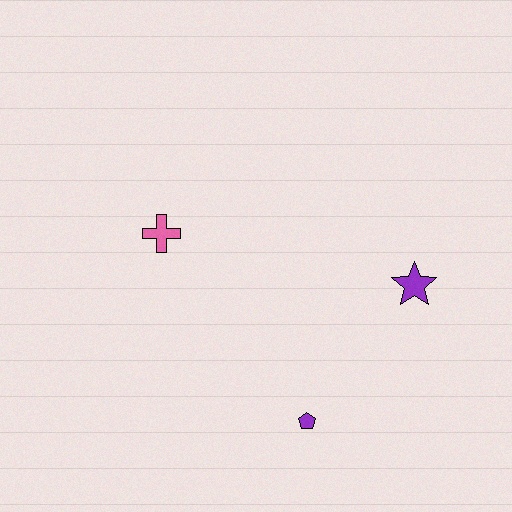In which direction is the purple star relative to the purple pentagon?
The purple star is above the purple pentagon.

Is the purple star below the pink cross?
Yes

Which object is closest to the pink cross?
The purple pentagon is closest to the pink cross.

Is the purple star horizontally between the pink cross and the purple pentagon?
No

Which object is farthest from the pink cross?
The purple star is farthest from the pink cross.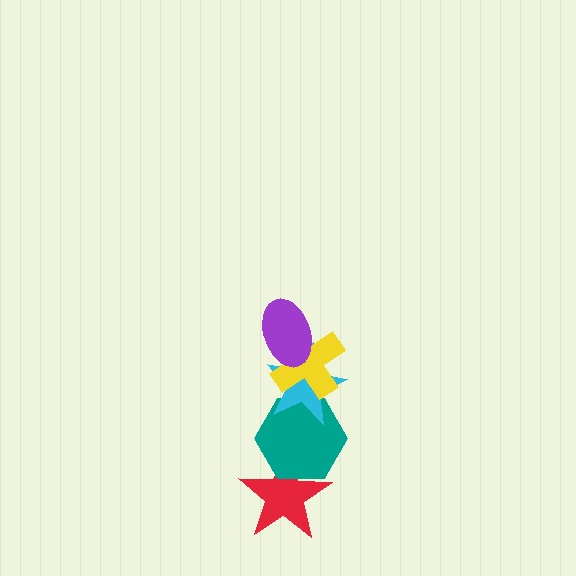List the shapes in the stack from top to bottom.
From top to bottom: the purple ellipse, the yellow cross, the cyan star, the teal hexagon, the red star.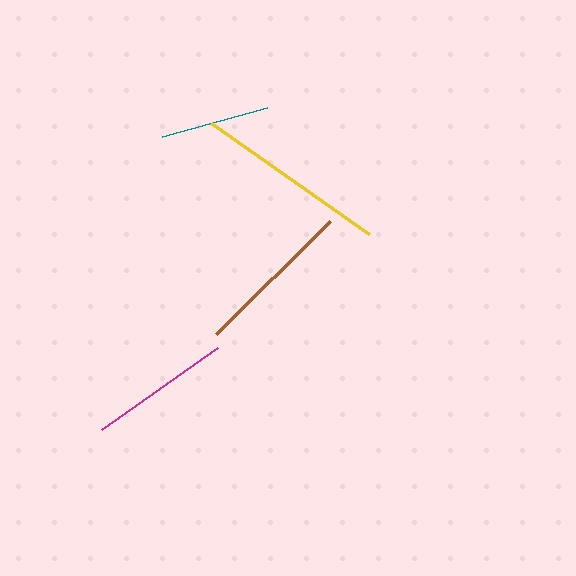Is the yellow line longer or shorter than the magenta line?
The yellow line is longer than the magenta line.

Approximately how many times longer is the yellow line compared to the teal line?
The yellow line is approximately 1.8 times the length of the teal line.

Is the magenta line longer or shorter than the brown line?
The brown line is longer than the magenta line.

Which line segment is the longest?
The yellow line is the longest at approximately 193 pixels.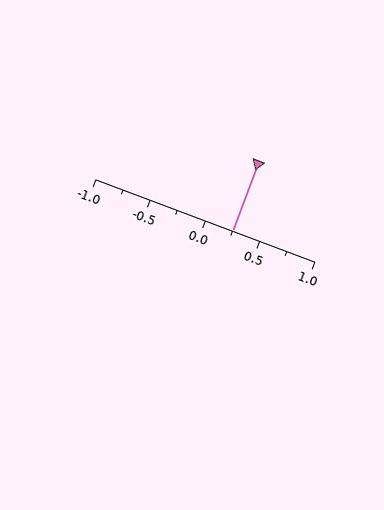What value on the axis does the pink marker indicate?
The marker indicates approximately 0.25.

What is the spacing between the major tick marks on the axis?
The major ticks are spaced 0.5 apart.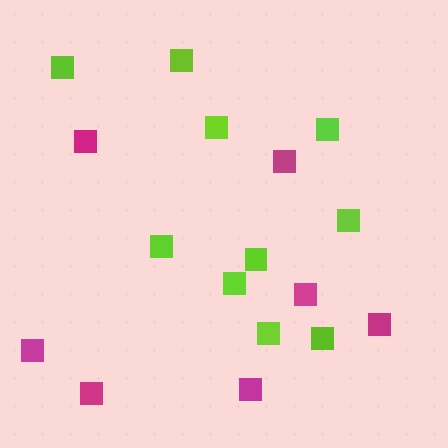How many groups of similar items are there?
There are 2 groups: one group of magenta squares (7) and one group of lime squares (10).